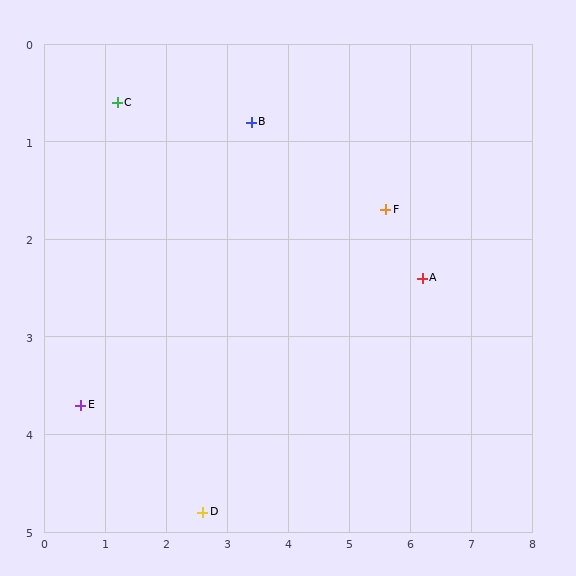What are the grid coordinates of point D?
Point D is at approximately (2.6, 4.8).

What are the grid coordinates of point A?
Point A is at approximately (6.2, 2.4).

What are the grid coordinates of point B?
Point B is at approximately (3.4, 0.8).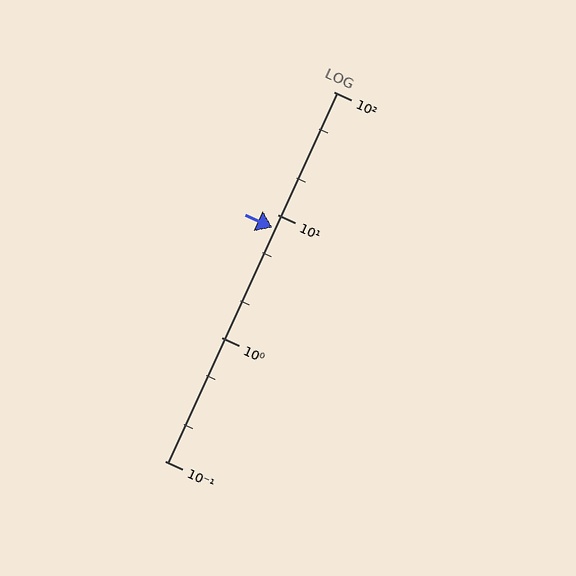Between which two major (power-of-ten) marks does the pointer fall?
The pointer is between 1 and 10.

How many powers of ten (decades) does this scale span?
The scale spans 3 decades, from 0.1 to 100.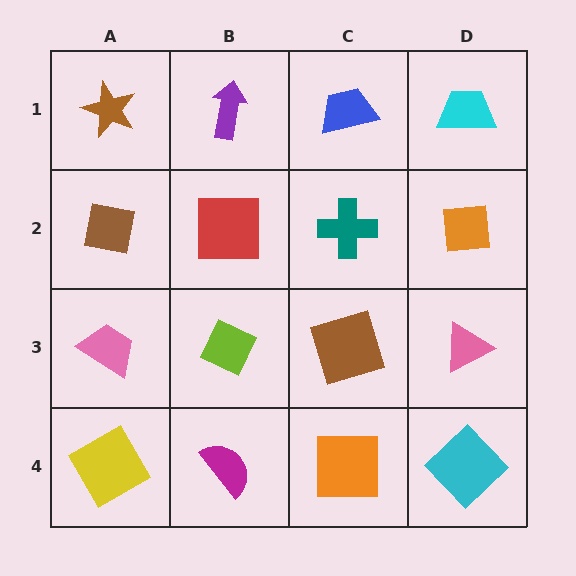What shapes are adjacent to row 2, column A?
A brown star (row 1, column A), a pink trapezoid (row 3, column A), a red square (row 2, column B).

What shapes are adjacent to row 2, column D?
A cyan trapezoid (row 1, column D), a pink triangle (row 3, column D), a teal cross (row 2, column C).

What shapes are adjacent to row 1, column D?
An orange square (row 2, column D), a blue trapezoid (row 1, column C).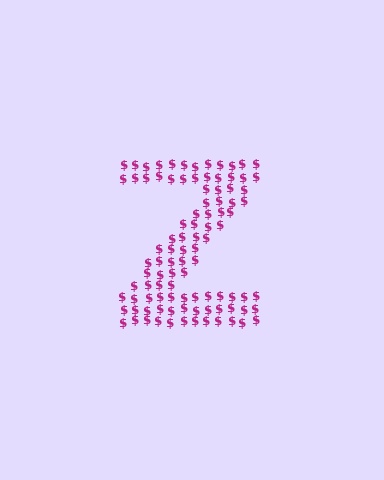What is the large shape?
The large shape is the letter Z.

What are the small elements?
The small elements are dollar signs.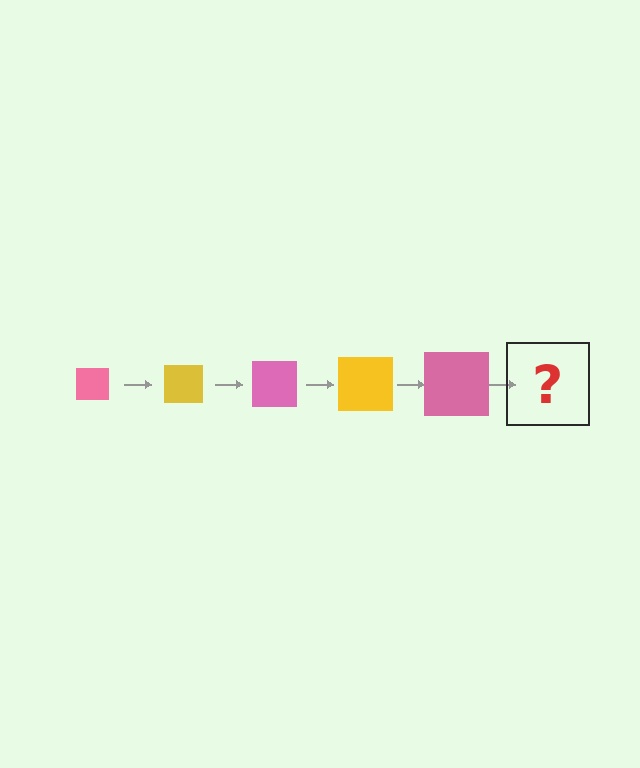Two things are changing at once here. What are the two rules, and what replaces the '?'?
The two rules are that the square grows larger each step and the color cycles through pink and yellow. The '?' should be a yellow square, larger than the previous one.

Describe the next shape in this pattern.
It should be a yellow square, larger than the previous one.